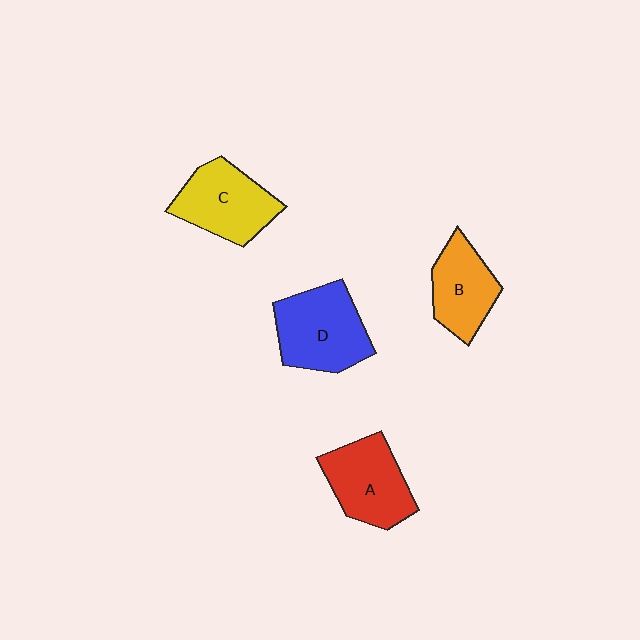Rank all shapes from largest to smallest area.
From largest to smallest: D (blue), A (red), C (yellow), B (orange).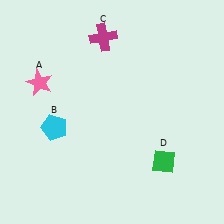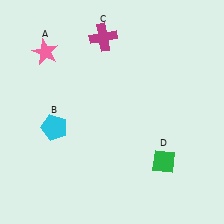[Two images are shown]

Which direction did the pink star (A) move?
The pink star (A) moved up.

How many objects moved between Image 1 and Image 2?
1 object moved between the two images.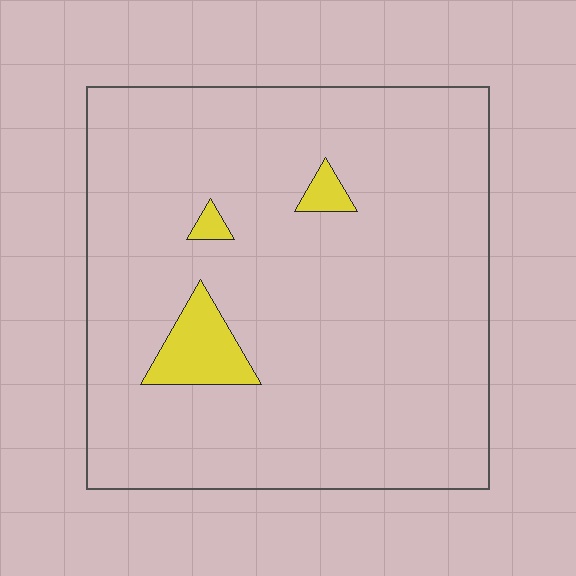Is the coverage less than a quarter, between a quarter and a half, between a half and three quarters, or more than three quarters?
Less than a quarter.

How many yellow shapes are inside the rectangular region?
3.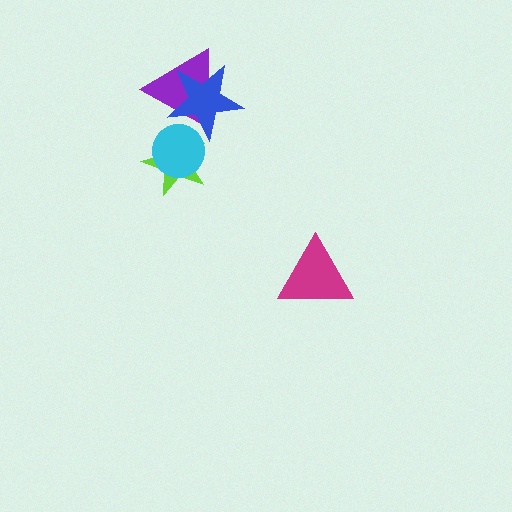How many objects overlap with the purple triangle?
2 objects overlap with the purple triangle.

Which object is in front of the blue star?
The cyan circle is in front of the blue star.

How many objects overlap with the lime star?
1 object overlaps with the lime star.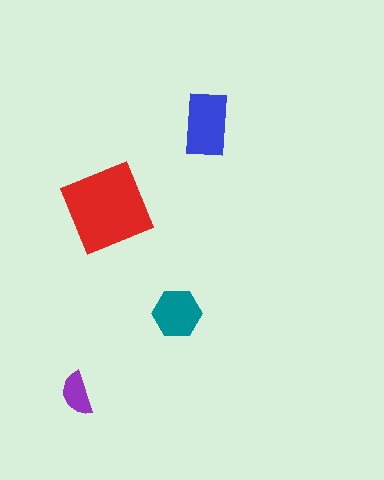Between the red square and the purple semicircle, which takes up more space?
The red square.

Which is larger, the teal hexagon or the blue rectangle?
The blue rectangle.